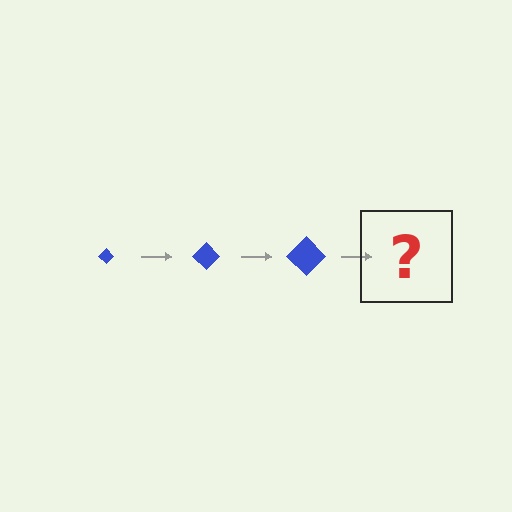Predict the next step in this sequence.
The next step is a blue diamond, larger than the previous one.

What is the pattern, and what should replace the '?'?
The pattern is that the diamond gets progressively larger each step. The '?' should be a blue diamond, larger than the previous one.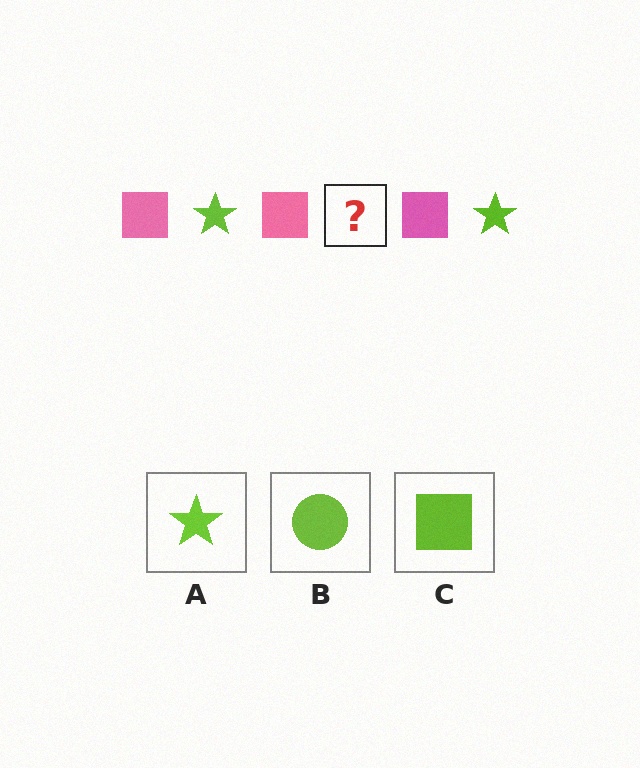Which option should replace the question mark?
Option A.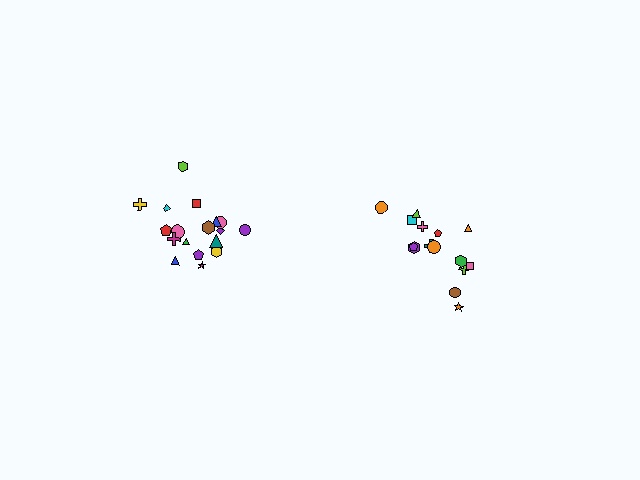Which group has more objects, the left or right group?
The left group.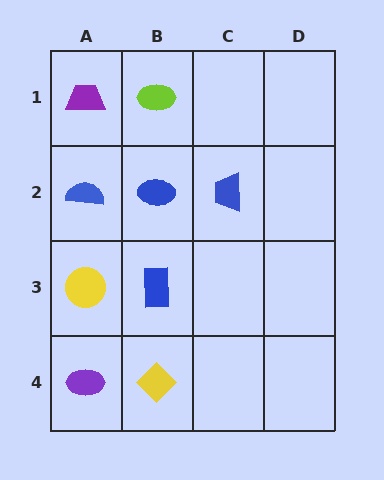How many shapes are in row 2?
3 shapes.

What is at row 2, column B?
A blue ellipse.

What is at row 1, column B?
A lime ellipse.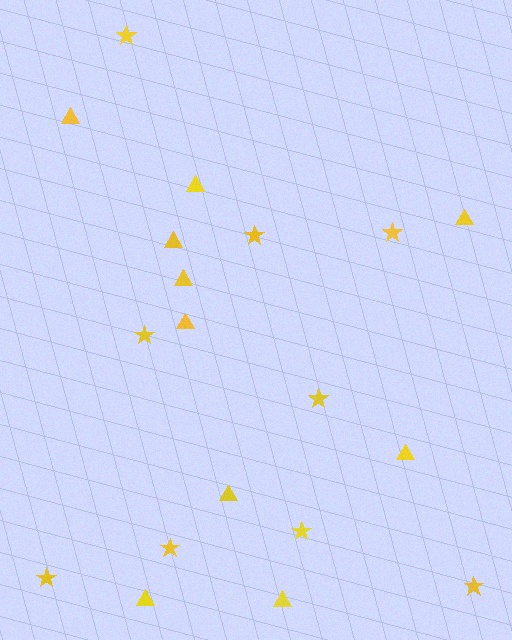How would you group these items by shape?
There are 2 groups: one group of stars (9) and one group of triangles (10).